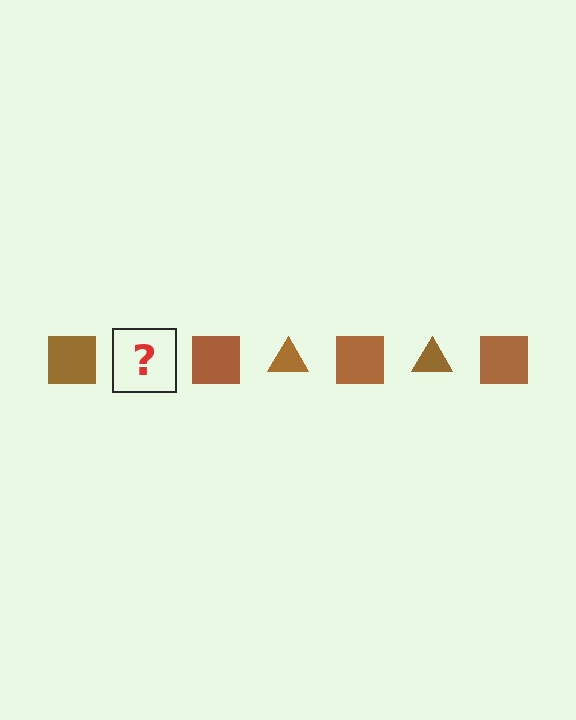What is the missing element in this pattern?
The missing element is a brown triangle.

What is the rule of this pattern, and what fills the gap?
The rule is that the pattern cycles through square, triangle shapes in brown. The gap should be filled with a brown triangle.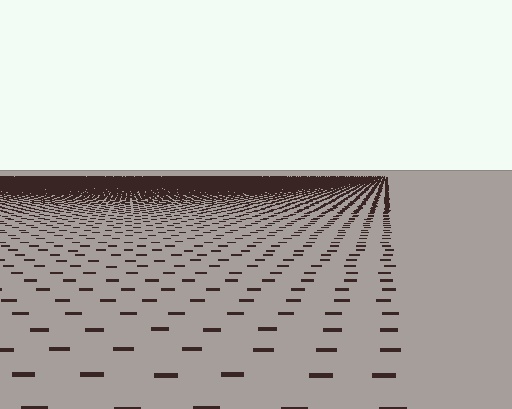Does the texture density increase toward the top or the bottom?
Density increases toward the top.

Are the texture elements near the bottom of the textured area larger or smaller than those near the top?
Larger. Near the bottom, elements are closer to the viewer and appear at a bigger on-screen size.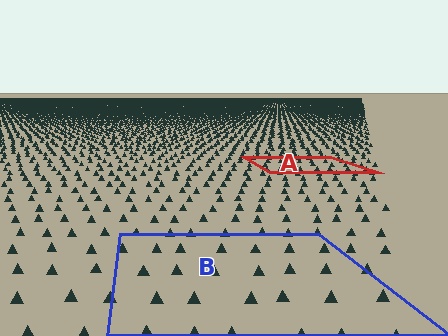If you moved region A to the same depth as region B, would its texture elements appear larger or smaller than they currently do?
They would appear larger. At a closer depth, the same texture elements are projected at a bigger on-screen size.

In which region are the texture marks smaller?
The texture marks are smaller in region A, because it is farther away.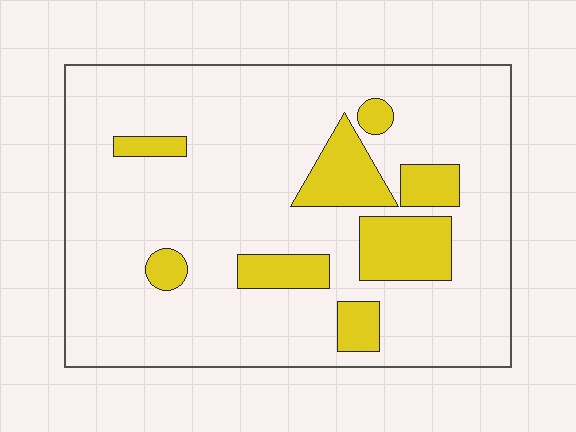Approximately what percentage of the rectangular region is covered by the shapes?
Approximately 15%.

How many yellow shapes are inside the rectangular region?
8.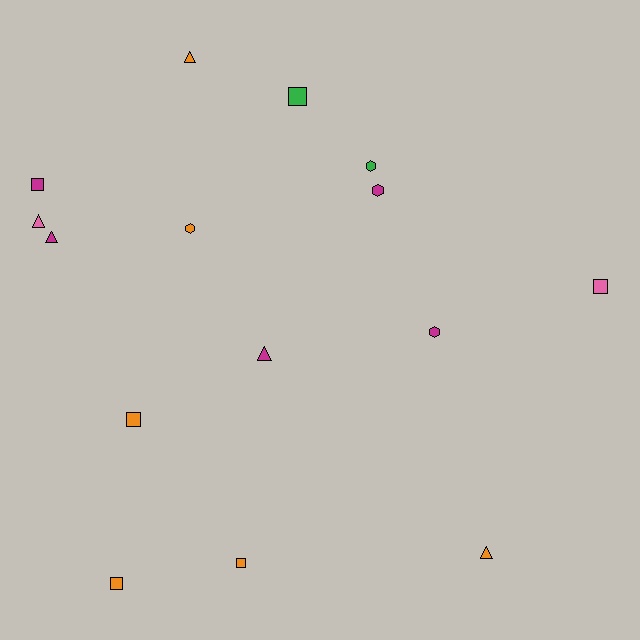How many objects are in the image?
There are 15 objects.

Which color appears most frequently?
Orange, with 6 objects.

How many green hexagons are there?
There is 1 green hexagon.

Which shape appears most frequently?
Square, with 6 objects.